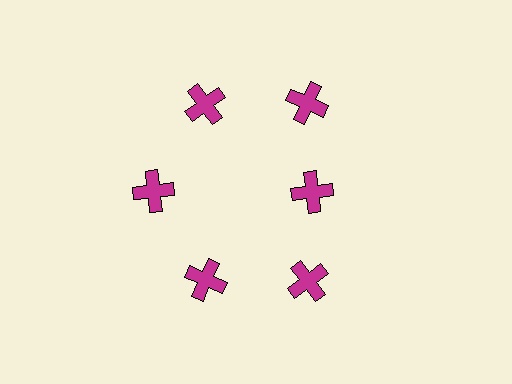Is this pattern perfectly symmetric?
No. The 6 magenta crosses are arranged in a ring, but one element near the 3 o'clock position is pulled inward toward the center, breaking the 6-fold rotational symmetry.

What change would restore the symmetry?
The symmetry would be restored by moving it outward, back onto the ring so that all 6 crosses sit at equal angles and equal distance from the center.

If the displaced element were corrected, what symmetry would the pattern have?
It would have 6-fold rotational symmetry — the pattern would map onto itself every 60 degrees.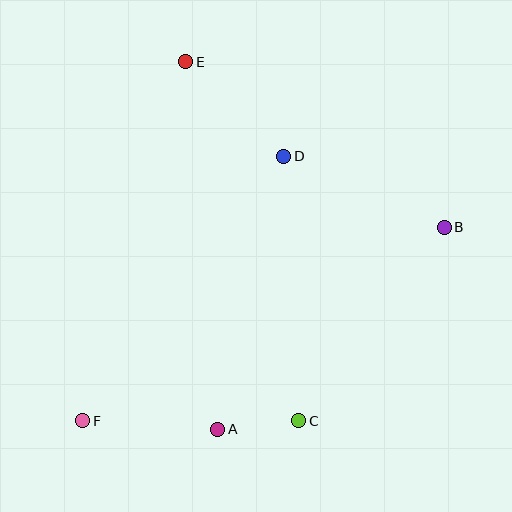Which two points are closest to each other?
Points A and C are closest to each other.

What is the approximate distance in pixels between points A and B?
The distance between A and B is approximately 303 pixels.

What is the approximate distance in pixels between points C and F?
The distance between C and F is approximately 216 pixels.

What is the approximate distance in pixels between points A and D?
The distance between A and D is approximately 281 pixels.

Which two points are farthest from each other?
Points B and F are farthest from each other.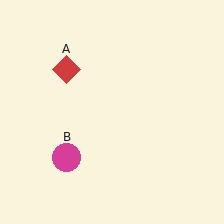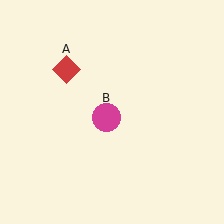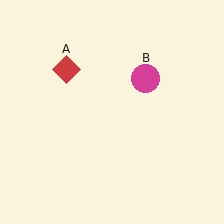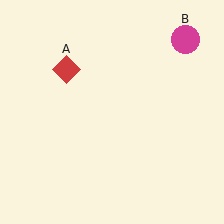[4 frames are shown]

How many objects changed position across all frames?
1 object changed position: magenta circle (object B).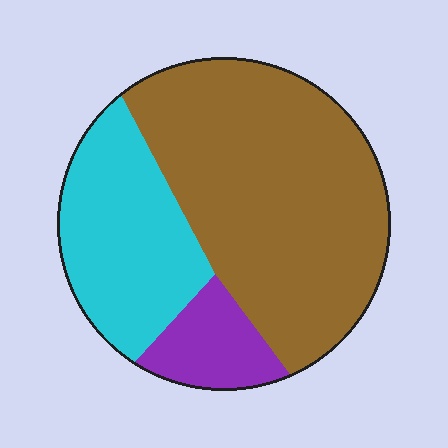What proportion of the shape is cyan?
Cyan covers around 30% of the shape.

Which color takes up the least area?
Purple, at roughly 10%.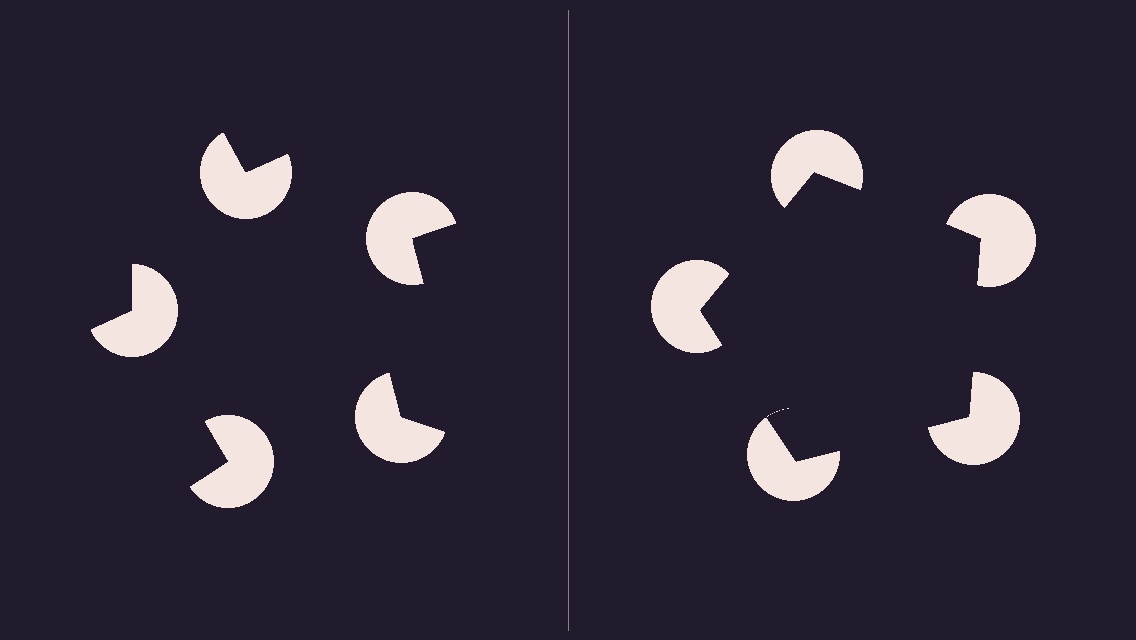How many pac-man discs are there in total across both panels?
10 — 5 on each side.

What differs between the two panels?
The pac-man discs are positioned identically on both sides; only the wedge orientations differ. On the right they align to a pentagon; on the left they are misaligned.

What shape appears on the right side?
An illusory pentagon.